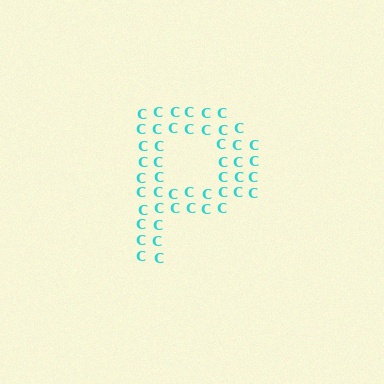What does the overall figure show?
The overall figure shows the letter P.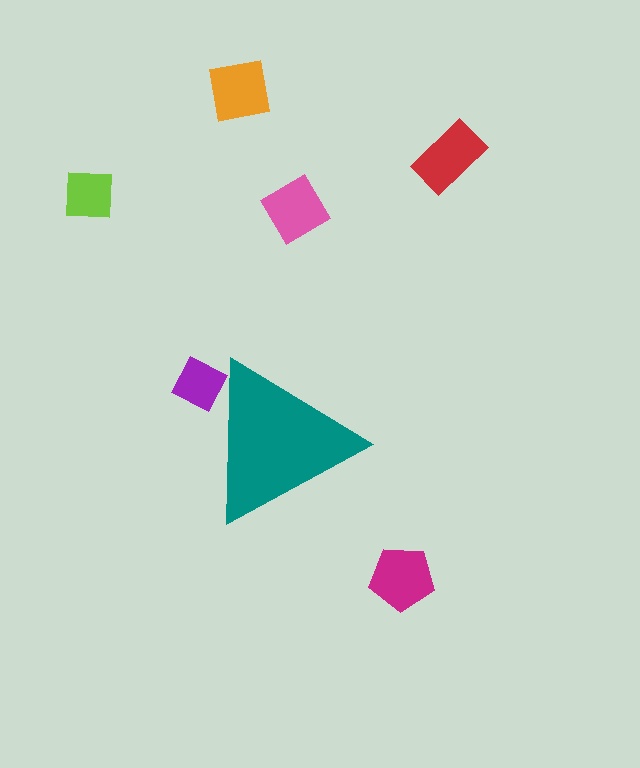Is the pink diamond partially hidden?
No, the pink diamond is fully visible.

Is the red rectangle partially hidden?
No, the red rectangle is fully visible.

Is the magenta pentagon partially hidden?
No, the magenta pentagon is fully visible.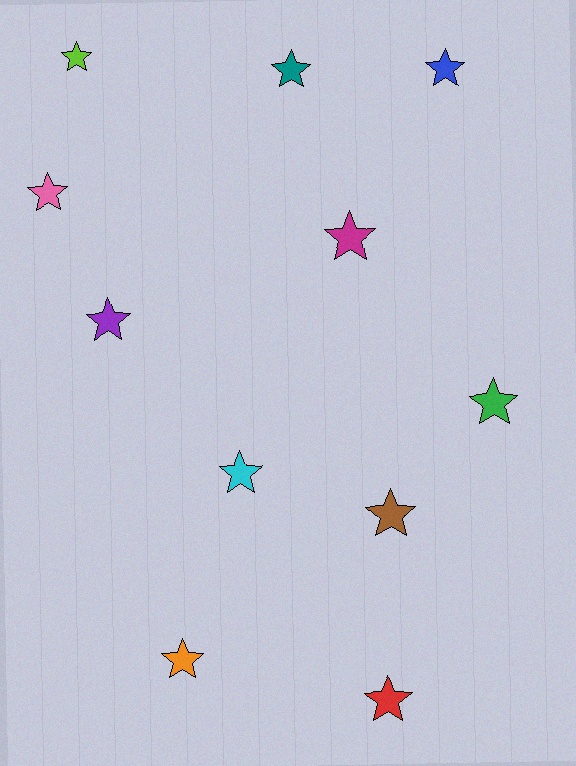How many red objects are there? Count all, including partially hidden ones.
There is 1 red object.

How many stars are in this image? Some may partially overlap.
There are 11 stars.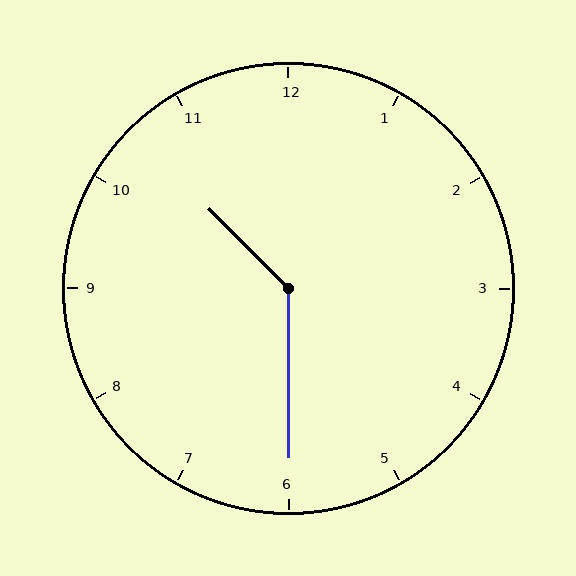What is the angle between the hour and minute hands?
Approximately 135 degrees.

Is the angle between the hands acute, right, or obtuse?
It is obtuse.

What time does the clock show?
10:30.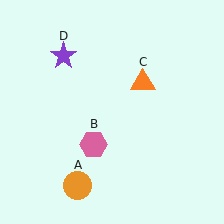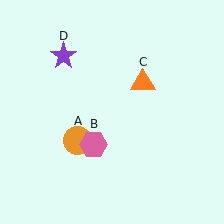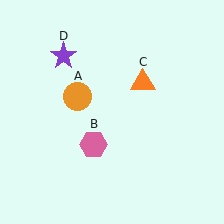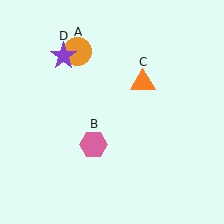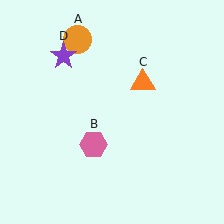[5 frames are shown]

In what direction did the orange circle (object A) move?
The orange circle (object A) moved up.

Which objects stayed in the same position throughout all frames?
Pink hexagon (object B) and orange triangle (object C) and purple star (object D) remained stationary.